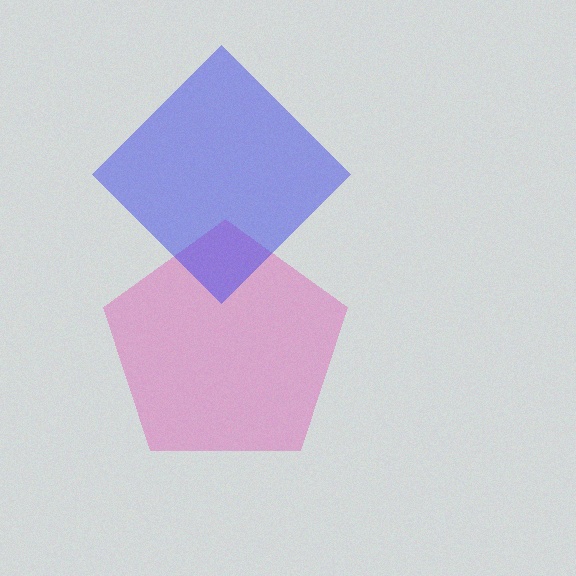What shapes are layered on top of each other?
The layered shapes are: a pink pentagon, a blue diamond.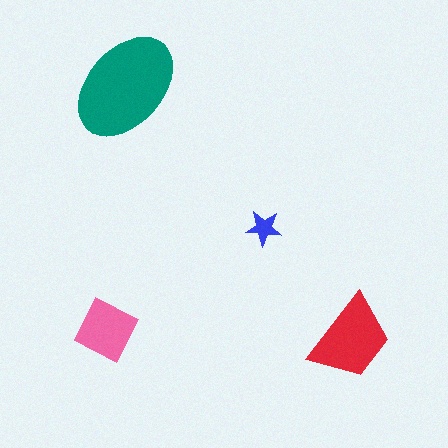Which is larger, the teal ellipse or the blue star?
The teal ellipse.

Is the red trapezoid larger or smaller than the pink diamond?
Larger.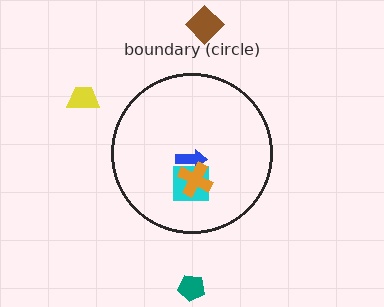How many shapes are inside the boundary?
3 inside, 3 outside.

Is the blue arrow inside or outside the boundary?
Inside.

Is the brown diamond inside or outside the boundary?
Outside.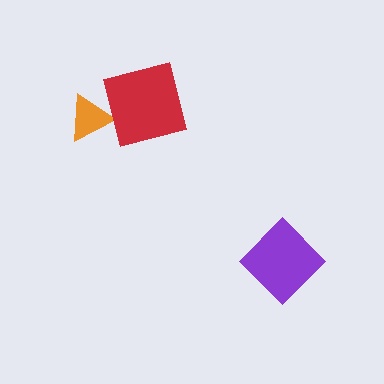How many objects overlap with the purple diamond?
0 objects overlap with the purple diamond.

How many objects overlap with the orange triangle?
1 object overlaps with the orange triangle.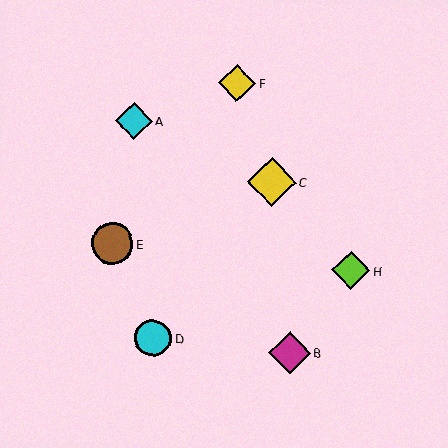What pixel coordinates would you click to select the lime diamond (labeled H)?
Click at (351, 270) to select the lime diamond H.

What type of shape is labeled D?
Shape D is a cyan circle.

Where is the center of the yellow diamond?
The center of the yellow diamond is at (237, 83).